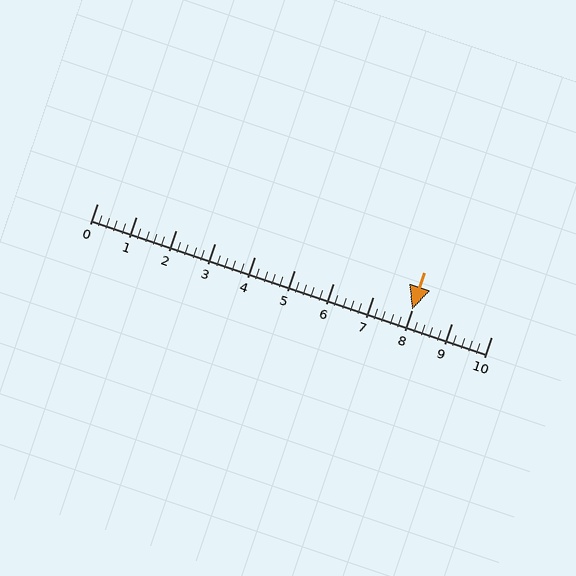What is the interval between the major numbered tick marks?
The major tick marks are spaced 1 units apart.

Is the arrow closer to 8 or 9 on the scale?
The arrow is closer to 8.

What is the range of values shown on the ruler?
The ruler shows values from 0 to 10.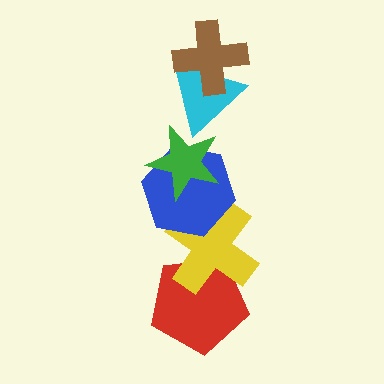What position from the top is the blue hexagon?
The blue hexagon is 4th from the top.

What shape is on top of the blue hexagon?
The green star is on top of the blue hexagon.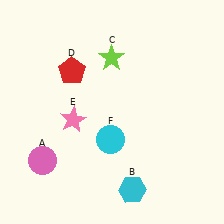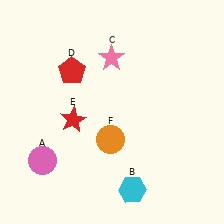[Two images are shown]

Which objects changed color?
C changed from lime to pink. E changed from pink to red. F changed from cyan to orange.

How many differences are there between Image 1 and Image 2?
There are 3 differences between the two images.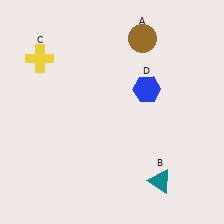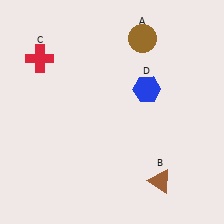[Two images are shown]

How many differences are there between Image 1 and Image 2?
There are 2 differences between the two images.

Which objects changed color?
B changed from teal to brown. C changed from yellow to red.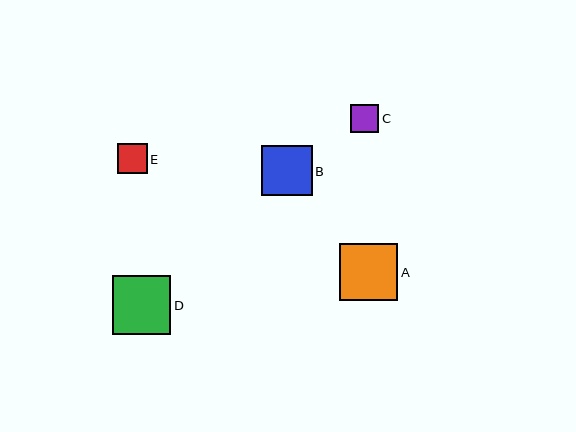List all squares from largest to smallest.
From largest to smallest: D, A, B, E, C.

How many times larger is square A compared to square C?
Square A is approximately 2.1 times the size of square C.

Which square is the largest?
Square D is the largest with a size of approximately 58 pixels.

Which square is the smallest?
Square C is the smallest with a size of approximately 28 pixels.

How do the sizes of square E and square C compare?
Square E and square C are approximately the same size.